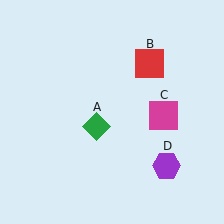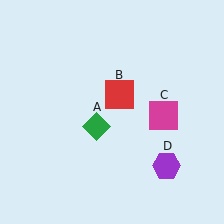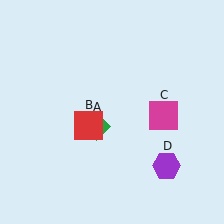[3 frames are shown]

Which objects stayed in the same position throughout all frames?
Green diamond (object A) and magenta square (object C) and purple hexagon (object D) remained stationary.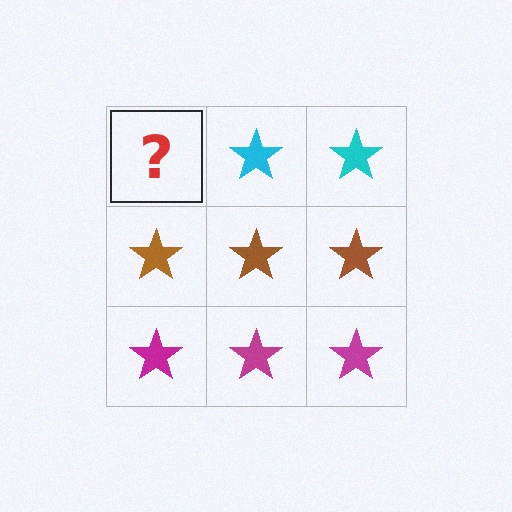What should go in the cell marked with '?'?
The missing cell should contain a cyan star.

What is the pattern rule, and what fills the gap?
The rule is that each row has a consistent color. The gap should be filled with a cyan star.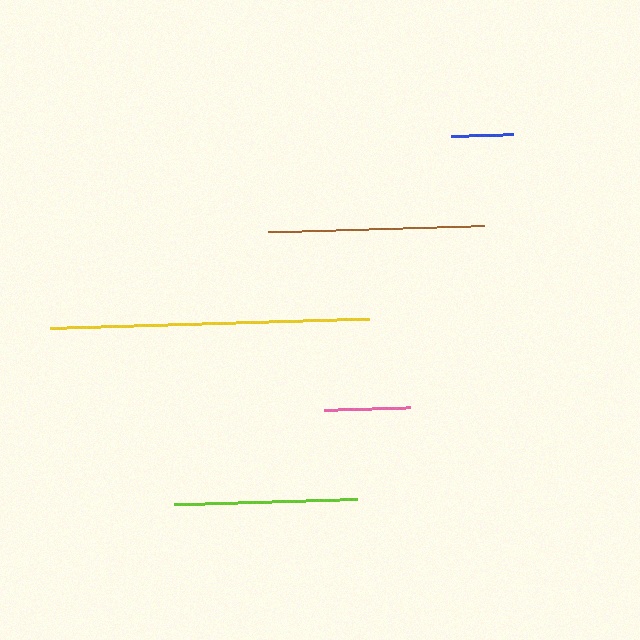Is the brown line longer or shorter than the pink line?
The brown line is longer than the pink line.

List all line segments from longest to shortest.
From longest to shortest: yellow, brown, lime, pink, blue.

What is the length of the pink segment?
The pink segment is approximately 86 pixels long.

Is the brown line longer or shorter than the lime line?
The brown line is longer than the lime line.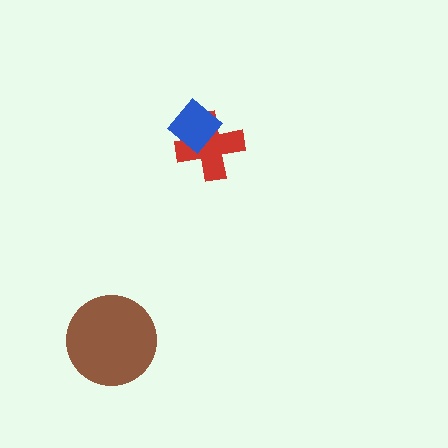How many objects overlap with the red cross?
1 object overlaps with the red cross.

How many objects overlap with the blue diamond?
1 object overlaps with the blue diamond.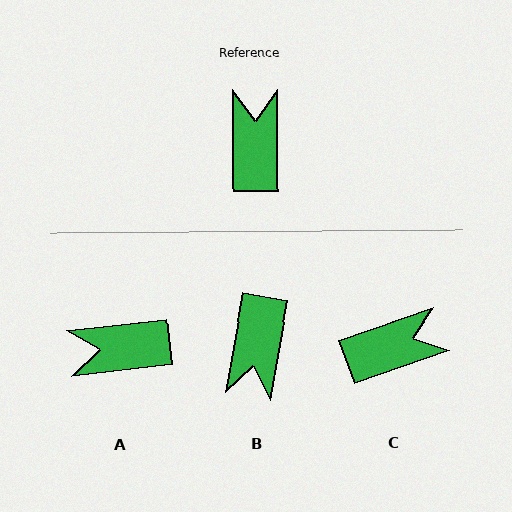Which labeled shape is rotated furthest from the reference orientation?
B, about 169 degrees away.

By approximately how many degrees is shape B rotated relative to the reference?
Approximately 169 degrees counter-clockwise.